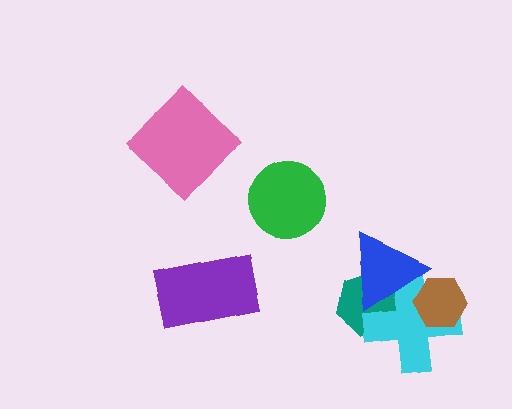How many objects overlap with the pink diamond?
0 objects overlap with the pink diamond.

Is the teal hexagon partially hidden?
Yes, it is partially covered by another shape.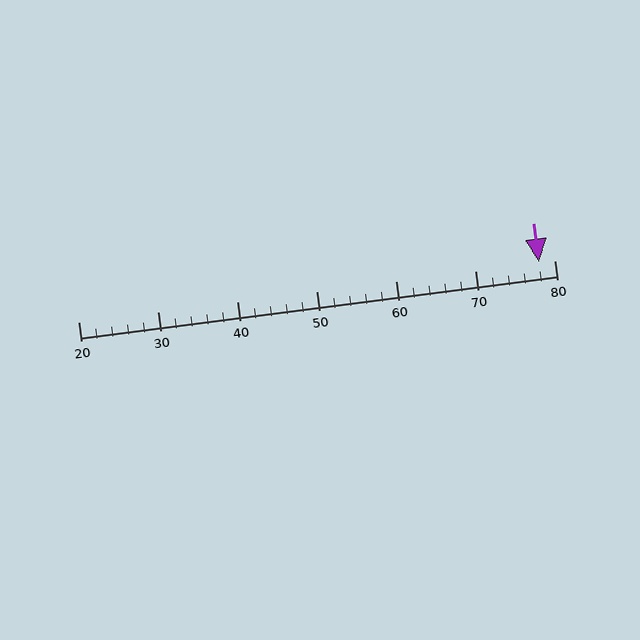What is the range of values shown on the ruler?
The ruler shows values from 20 to 80.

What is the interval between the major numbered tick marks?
The major tick marks are spaced 10 units apart.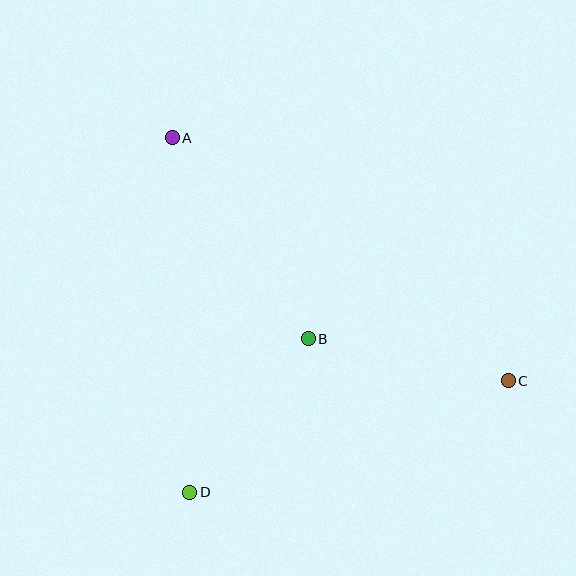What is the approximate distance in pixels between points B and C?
The distance between B and C is approximately 204 pixels.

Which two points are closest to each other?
Points B and D are closest to each other.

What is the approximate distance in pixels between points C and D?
The distance between C and D is approximately 337 pixels.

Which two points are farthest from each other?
Points A and C are farthest from each other.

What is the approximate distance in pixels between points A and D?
The distance between A and D is approximately 355 pixels.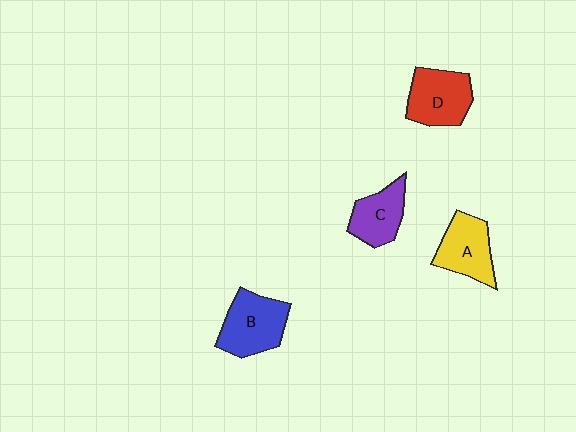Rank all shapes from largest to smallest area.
From largest to smallest: B (blue), D (red), A (yellow), C (purple).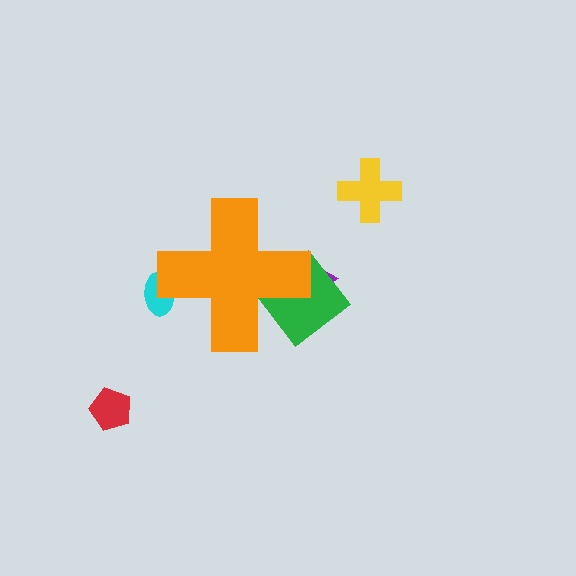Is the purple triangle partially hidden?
Yes, the purple triangle is partially hidden behind the orange cross.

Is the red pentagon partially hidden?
No, the red pentagon is fully visible.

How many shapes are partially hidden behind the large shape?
3 shapes are partially hidden.